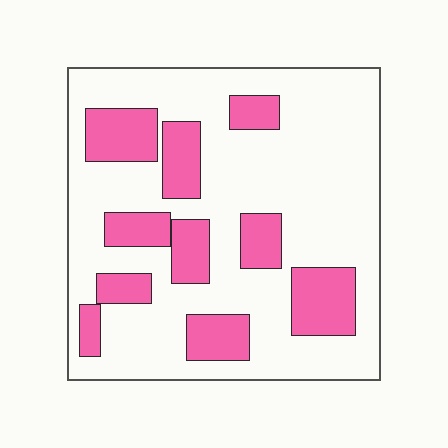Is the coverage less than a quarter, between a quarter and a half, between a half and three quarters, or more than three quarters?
Between a quarter and a half.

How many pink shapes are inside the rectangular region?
10.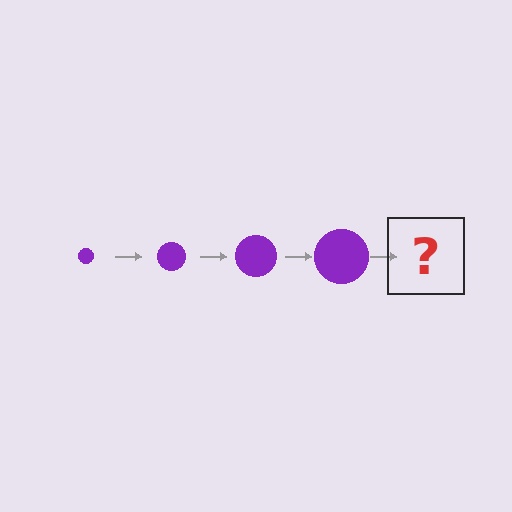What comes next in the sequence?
The next element should be a purple circle, larger than the previous one.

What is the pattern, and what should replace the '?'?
The pattern is that the circle gets progressively larger each step. The '?' should be a purple circle, larger than the previous one.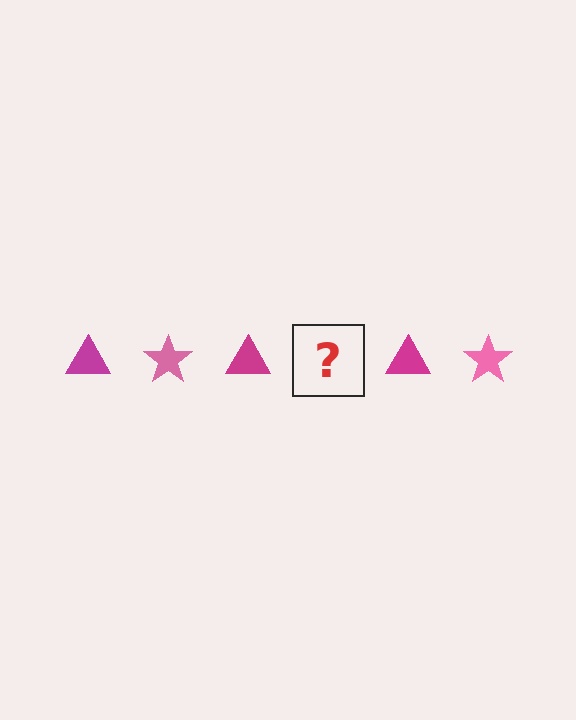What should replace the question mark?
The question mark should be replaced with a pink star.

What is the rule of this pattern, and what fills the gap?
The rule is that the pattern alternates between magenta triangle and pink star. The gap should be filled with a pink star.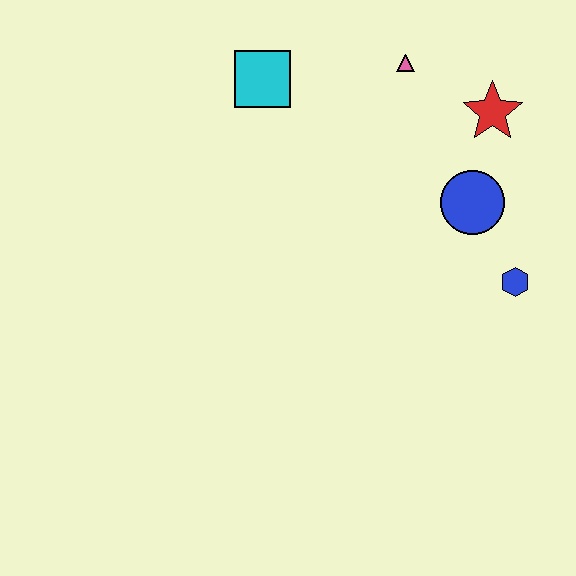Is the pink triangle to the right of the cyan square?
Yes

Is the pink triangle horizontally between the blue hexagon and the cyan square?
Yes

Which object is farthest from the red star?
The cyan square is farthest from the red star.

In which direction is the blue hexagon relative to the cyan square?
The blue hexagon is to the right of the cyan square.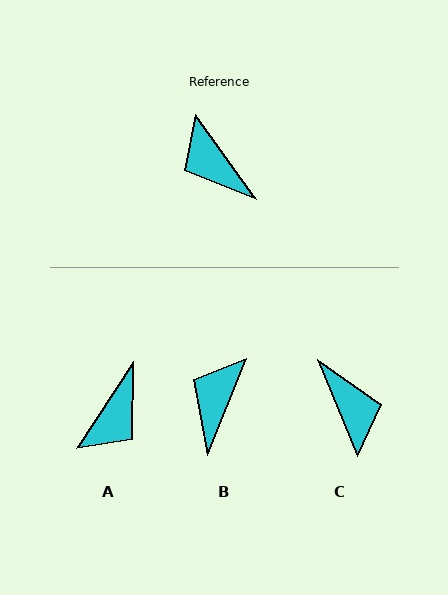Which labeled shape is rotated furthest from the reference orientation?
C, about 167 degrees away.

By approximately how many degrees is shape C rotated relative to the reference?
Approximately 167 degrees counter-clockwise.